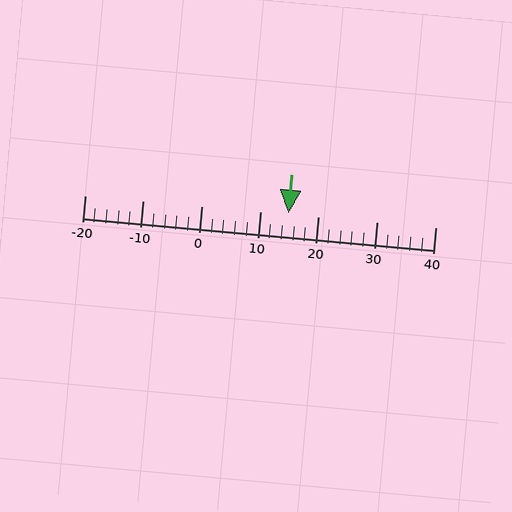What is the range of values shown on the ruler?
The ruler shows values from -20 to 40.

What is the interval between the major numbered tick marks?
The major tick marks are spaced 10 units apart.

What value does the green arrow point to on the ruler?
The green arrow points to approximately 15.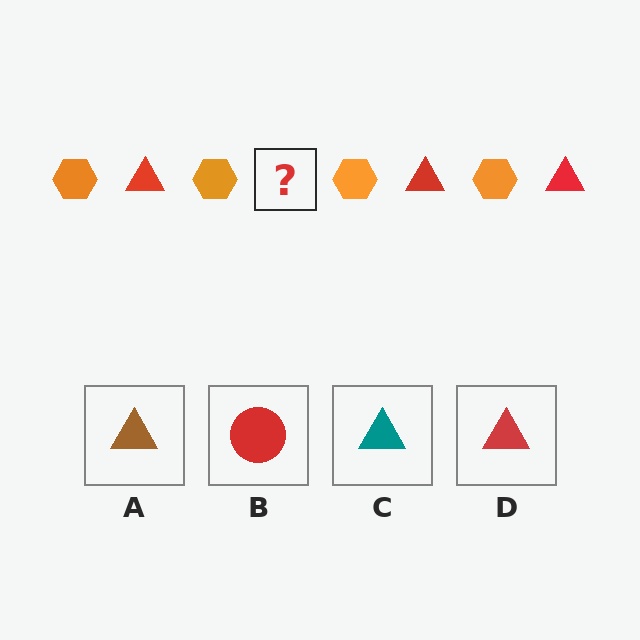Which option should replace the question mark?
Option D.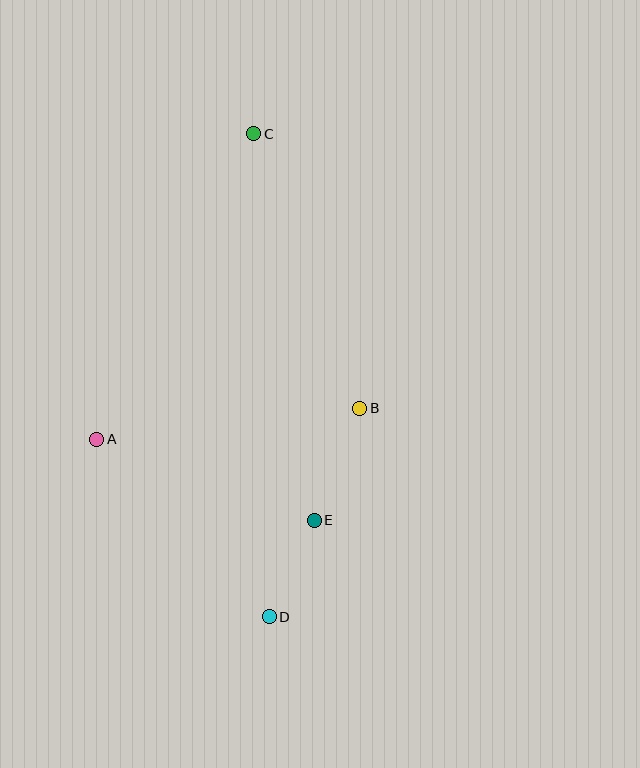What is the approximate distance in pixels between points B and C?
The distance between B and C is approximately 294 pixels.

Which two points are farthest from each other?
Points C and D are farthest from each other.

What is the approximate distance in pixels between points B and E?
The distance between B and E is approximately 121 pixels.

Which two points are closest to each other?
Points D and E are closest to each other.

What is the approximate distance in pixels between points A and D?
The distance between A and D is approximately 248 pixels.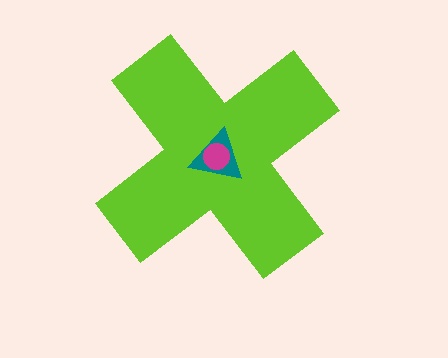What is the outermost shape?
The lime cross.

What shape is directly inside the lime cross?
The teal triangle.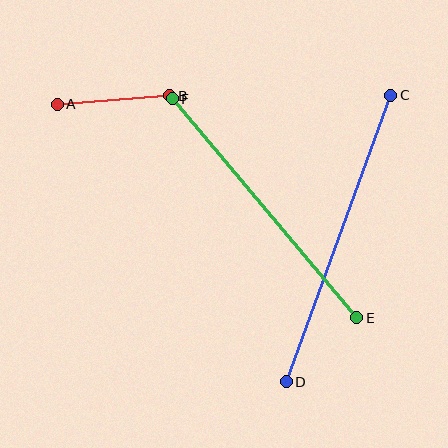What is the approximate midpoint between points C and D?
The midpoint is at approximately (339, 239) pixels.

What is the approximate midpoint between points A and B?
The midpoint is at approximately (113, 100) pixels.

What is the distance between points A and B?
The distance is approximately 113 pixels.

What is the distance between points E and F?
The distance is approximately 286 pixels.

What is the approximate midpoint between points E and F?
The midpoint is at approximately (264, 208) pixels.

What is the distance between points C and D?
The distance is approximately 305 pixels.